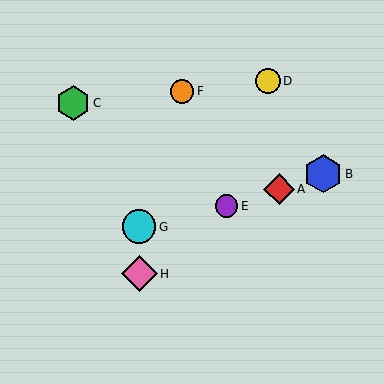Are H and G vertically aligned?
Yes, both are at x≈139.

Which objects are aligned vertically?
Objects G, H are aligned vertically.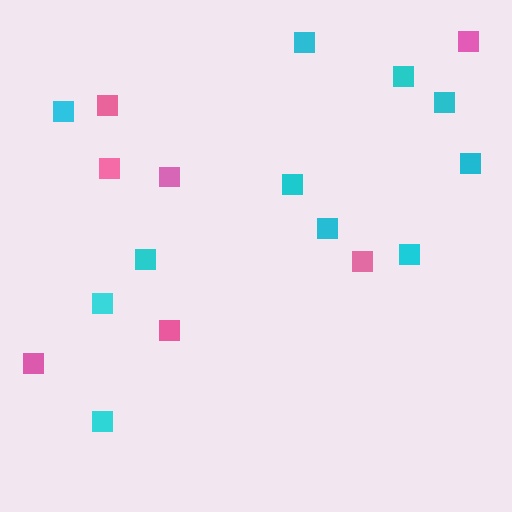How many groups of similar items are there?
There are 2 groups: one group of pink squares (7) and one group of cyan squares (11).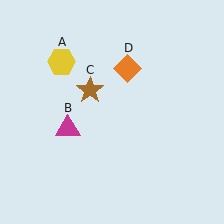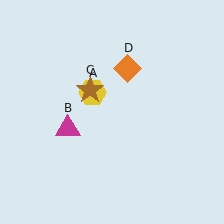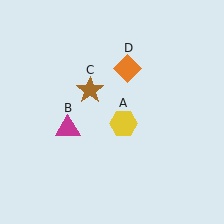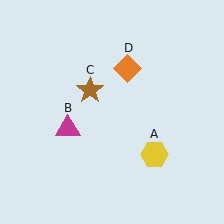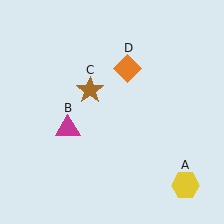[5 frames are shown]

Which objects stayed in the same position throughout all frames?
Magenta triangle (object B) and brown star (object C) and orange diamond (object D) remained stationary.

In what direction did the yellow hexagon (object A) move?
The yellow hexagon (object A) moved down and to the right.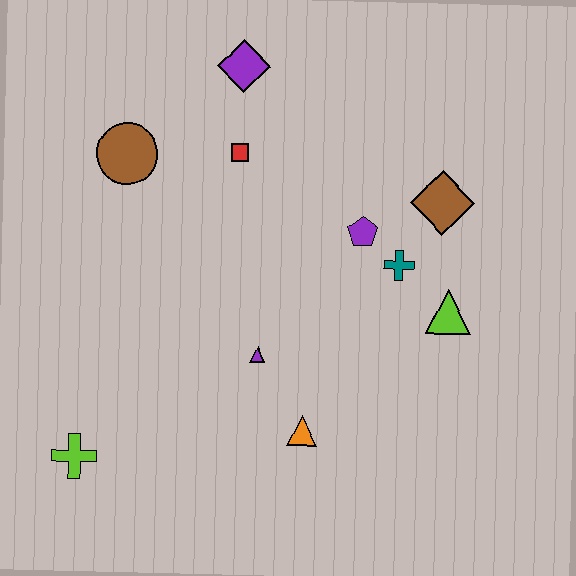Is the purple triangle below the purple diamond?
Yes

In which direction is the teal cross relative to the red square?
The teal cross is to the right of the red square.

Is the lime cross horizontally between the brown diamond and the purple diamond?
No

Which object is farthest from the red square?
The lime cross is farthest from the red square.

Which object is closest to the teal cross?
The purple pentagon is closest to the teal cross.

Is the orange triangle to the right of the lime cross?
Yes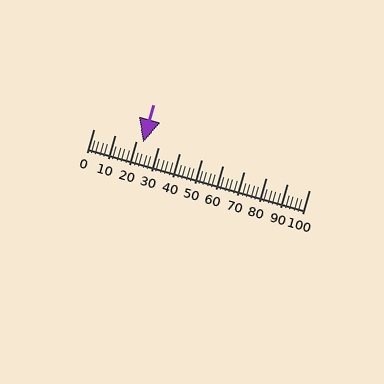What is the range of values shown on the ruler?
The ruler shows values from 0 to 100.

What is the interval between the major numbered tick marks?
The major tick marks are spaced 10 units apart.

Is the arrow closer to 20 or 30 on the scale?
The arrow is closer to 20.